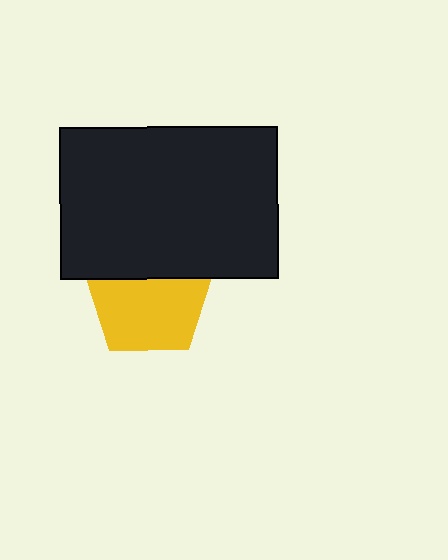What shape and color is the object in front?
The object in front is a black rectangle.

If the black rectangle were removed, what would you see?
You would see the complete yellow pentagon.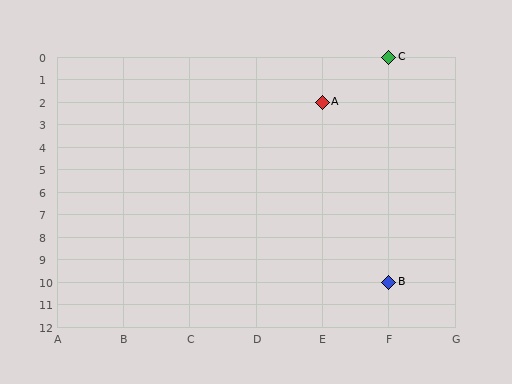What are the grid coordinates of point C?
Point C is at grid coordinates (F, 0).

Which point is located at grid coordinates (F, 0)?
Point C is at (F, 0).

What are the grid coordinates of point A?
Point A is at grid coordinates (E, 2).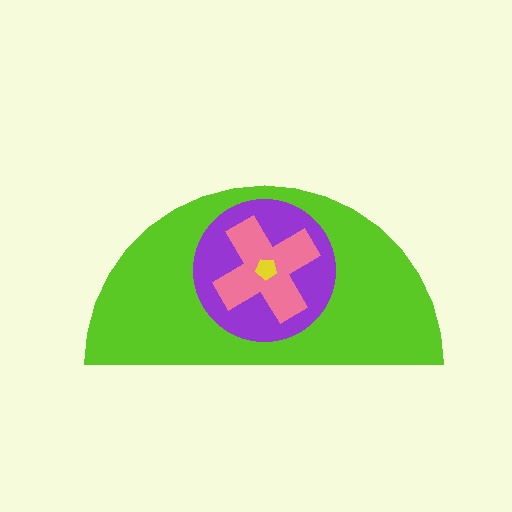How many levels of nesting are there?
4.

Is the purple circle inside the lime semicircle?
Yes.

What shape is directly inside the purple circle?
The pink cross.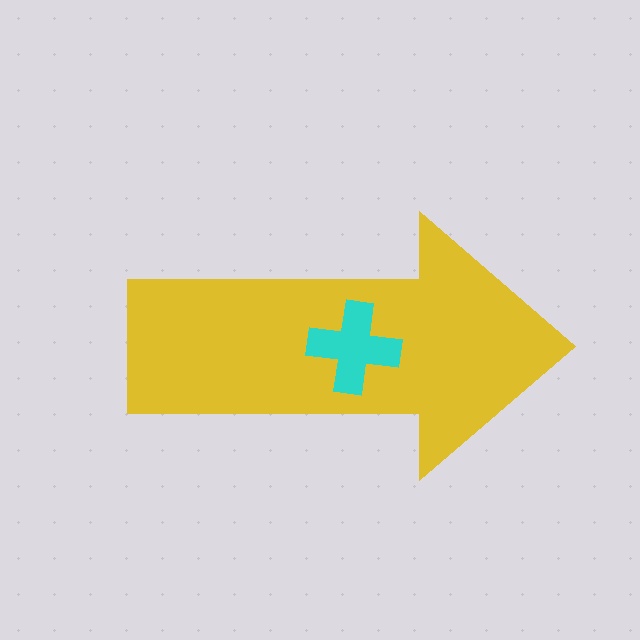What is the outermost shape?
The yellow arrow.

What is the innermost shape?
The cyan cross.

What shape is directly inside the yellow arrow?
The cyan cross.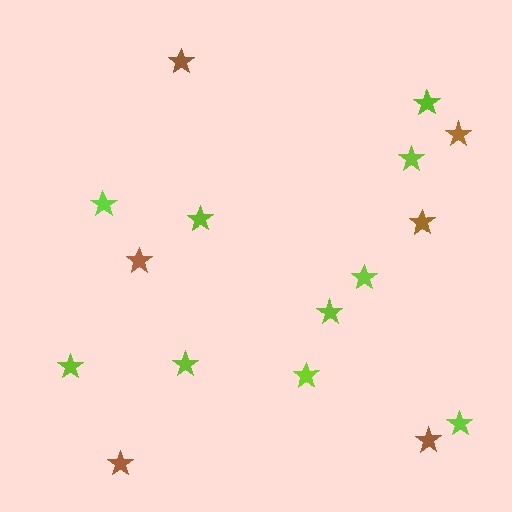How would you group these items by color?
There are 2 groups: one group of brown stars (6) and one group of lime stars (10).